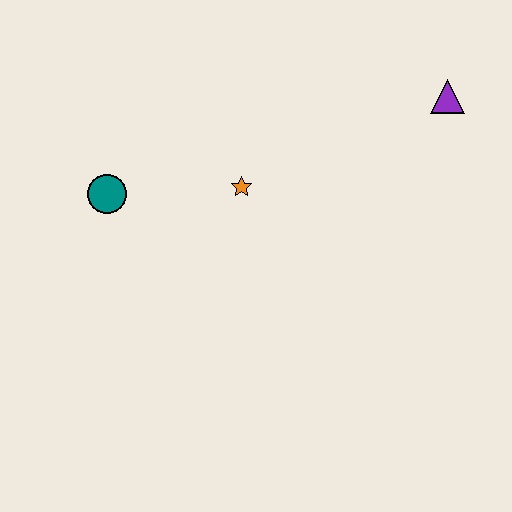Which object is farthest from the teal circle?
The purple triangle is farthest from the teal circle.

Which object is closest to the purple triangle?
The orange star is closest to the purple triangle.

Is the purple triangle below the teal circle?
No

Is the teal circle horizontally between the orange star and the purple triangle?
No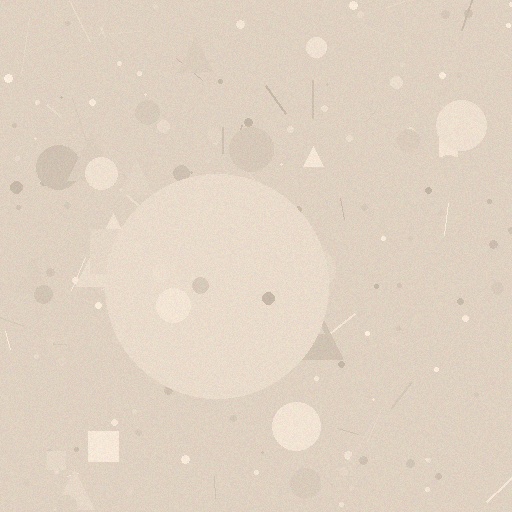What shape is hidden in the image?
A circle is hidden in the image.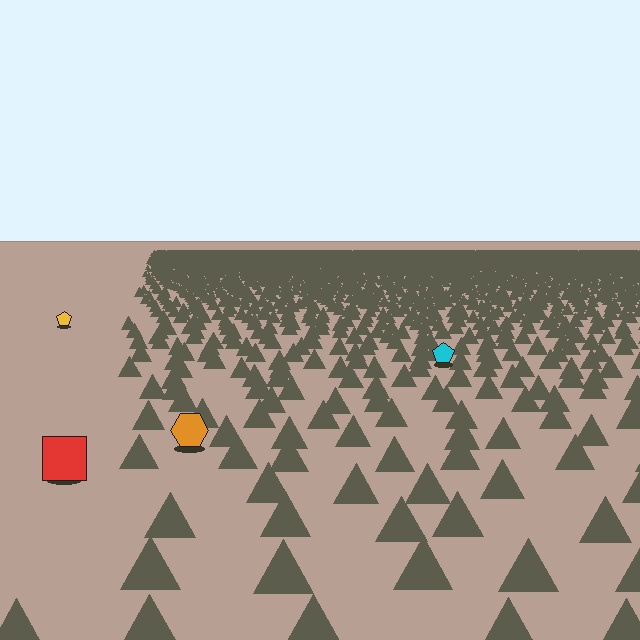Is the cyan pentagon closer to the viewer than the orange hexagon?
No. The orange hexagon is closer — you can tell from the texture gradient: the ground texture is coarser near it.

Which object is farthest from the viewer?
The yellow pentagon is farthest from the viewer. It appears smaller and the ground texture around it is denser.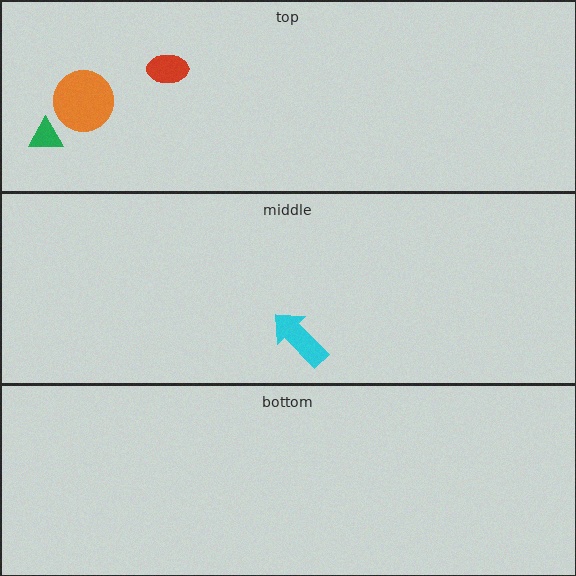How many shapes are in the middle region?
1.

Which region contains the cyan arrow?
The middle region.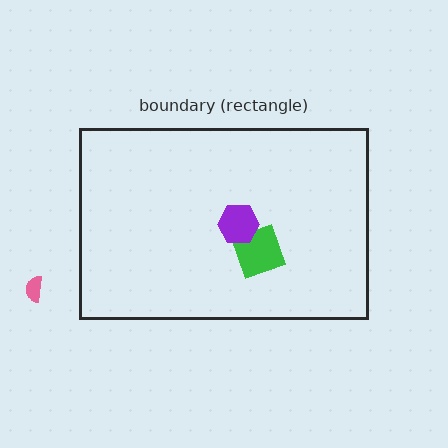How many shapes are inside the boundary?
2 inside, 1 outside.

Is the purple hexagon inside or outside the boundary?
Inside.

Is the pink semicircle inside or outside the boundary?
Outside.